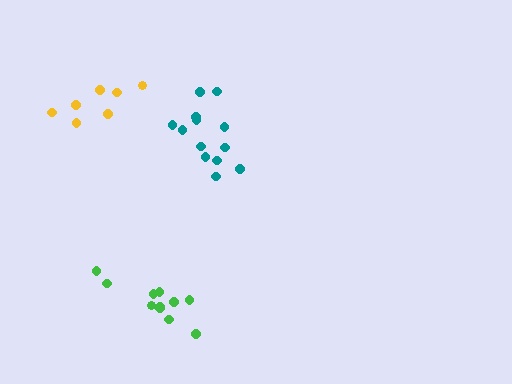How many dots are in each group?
Group 1: 11 dots, Group 2: 7 dots, Group 3: 13 dots (31 total).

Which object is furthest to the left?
The yellow cluster is leftmost.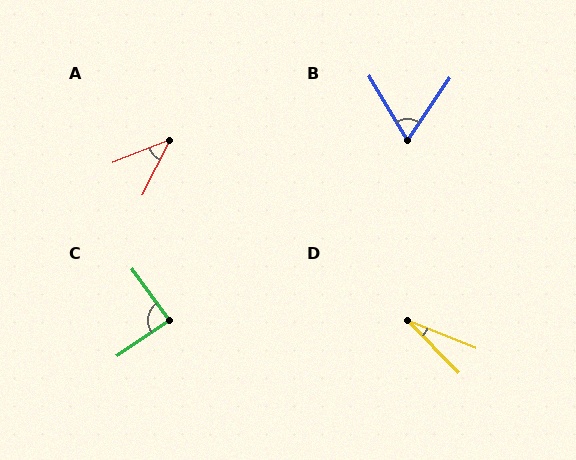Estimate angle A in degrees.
Approximately 42 degrees.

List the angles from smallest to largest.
D (24°), A (42°), B (65°), C (87°).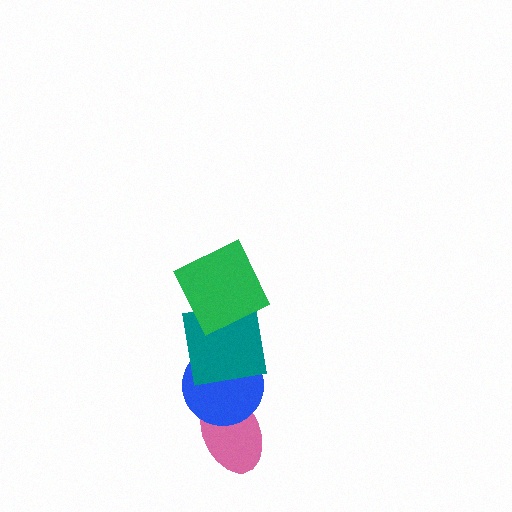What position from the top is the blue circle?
The blue circle is 3rd from the top.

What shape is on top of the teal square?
The green square is on top of the teal square.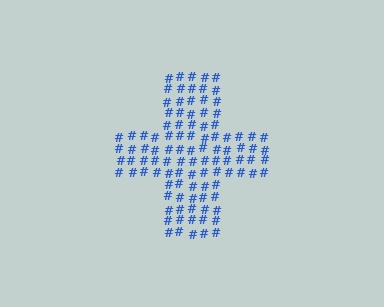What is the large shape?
The large shape is a cross.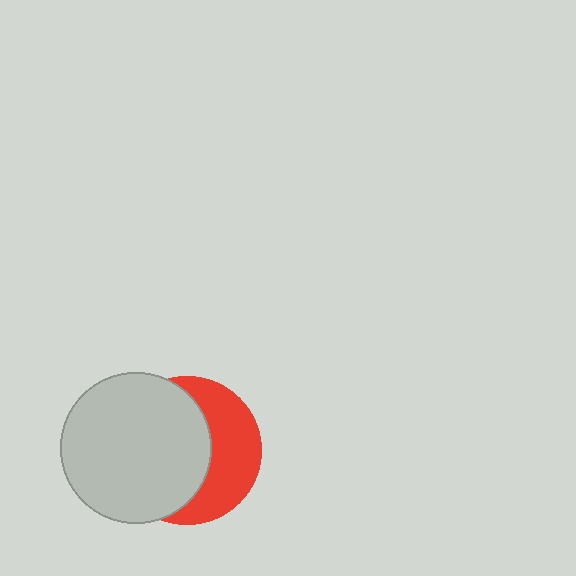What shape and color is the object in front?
The object in front is a light gray circle.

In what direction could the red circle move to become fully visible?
The red circle could move right. That would shift it out from behind the light gray circle entirely.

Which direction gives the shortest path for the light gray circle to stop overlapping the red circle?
Moving left gives the shortest separation.